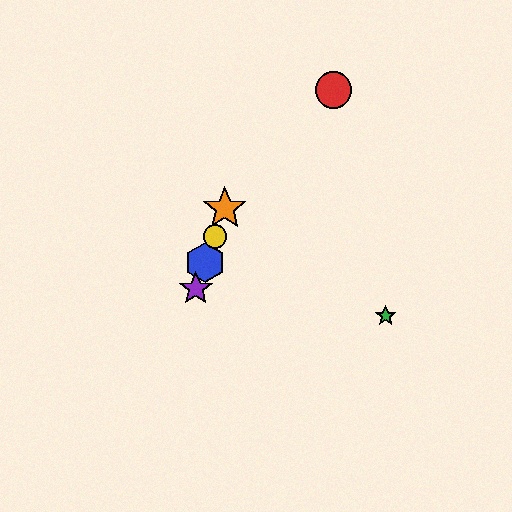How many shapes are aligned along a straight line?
4 shapes (the blue hexagon, the yellow circle, the purple star, the orange star) are aligned along a straight line.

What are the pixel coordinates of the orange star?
The orange star is at (225, 208).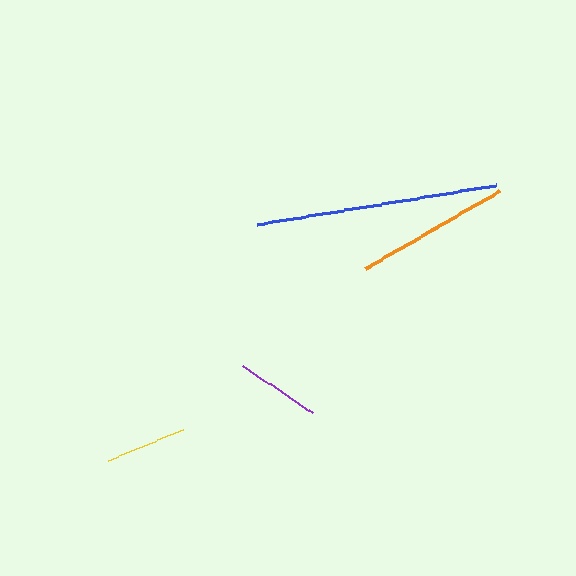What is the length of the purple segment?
The purple segment is approximately 85 pixels long.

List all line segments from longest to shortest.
From longest to shortest: blue, orange, purple, yellow.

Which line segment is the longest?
The blue line is the longest at approximately 242 pixels.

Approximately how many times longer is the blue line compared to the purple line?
The blue line is approximately 2.9 times the length of the purple line.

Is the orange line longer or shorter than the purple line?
The orange line is longer than the purple line.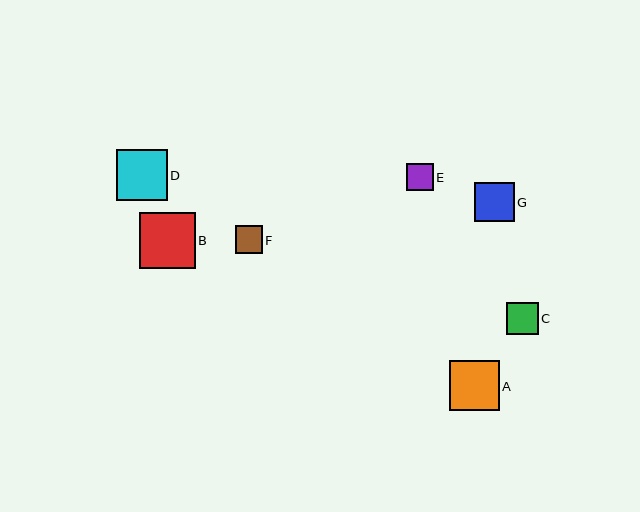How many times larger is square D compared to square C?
Square D is approximately 1.6 times the size of square C.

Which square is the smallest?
Square E is the smallest with a size of approximately 27 pixels.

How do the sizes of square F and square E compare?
Square F and square E are approximately the same size.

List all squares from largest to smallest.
From largest to smallest: B, D, A, G, C, F, E.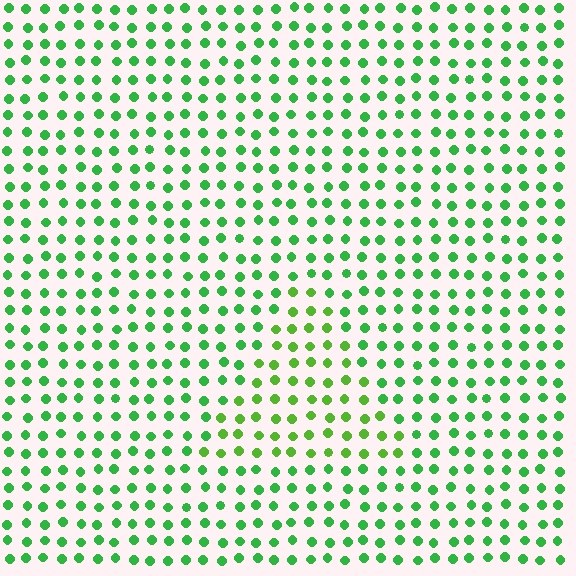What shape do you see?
I see a triangle.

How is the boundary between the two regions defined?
The boundary is defined purely by a slight shift in hue (about 25 degrees). Spacing, size, and orientation are identical on both sides.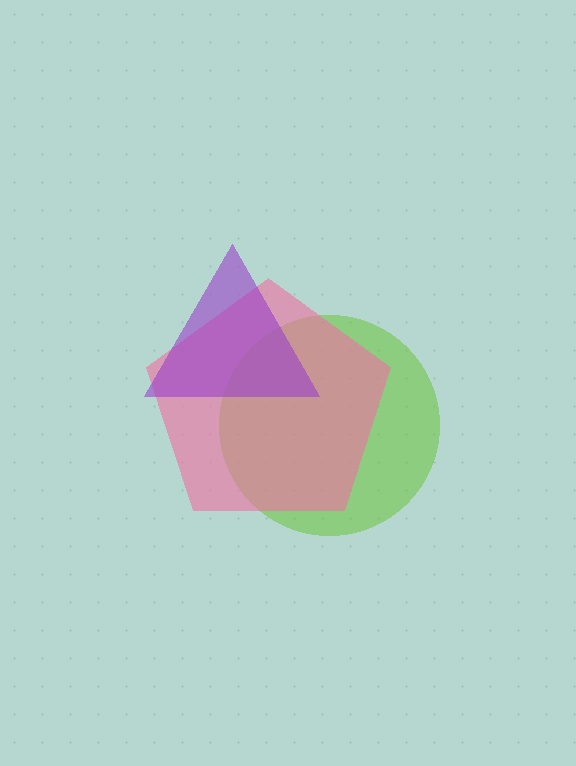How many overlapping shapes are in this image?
There are 3 overlapping shapes in the image.